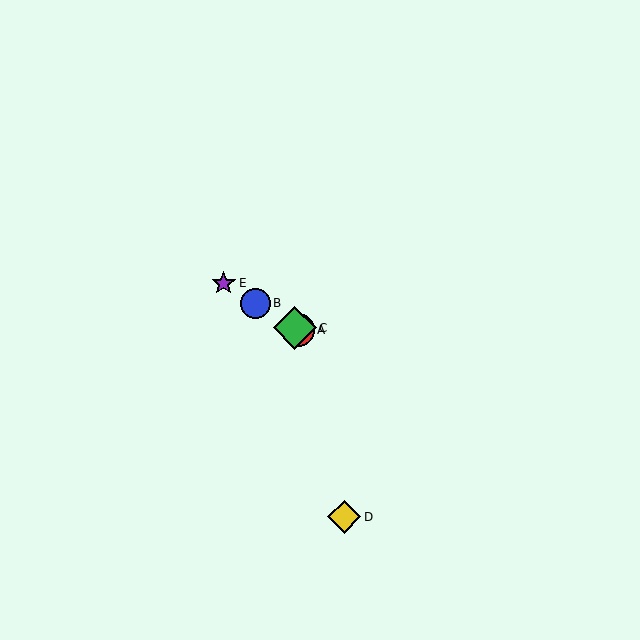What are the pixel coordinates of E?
Object E is at (224, 283).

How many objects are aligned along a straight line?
4 objects (A, B, C, E) are aligned along a straight line.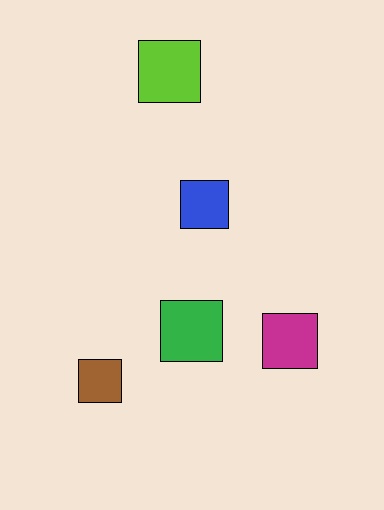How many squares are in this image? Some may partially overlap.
There are 5 squares.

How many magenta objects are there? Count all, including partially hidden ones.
There is 1 magenta object.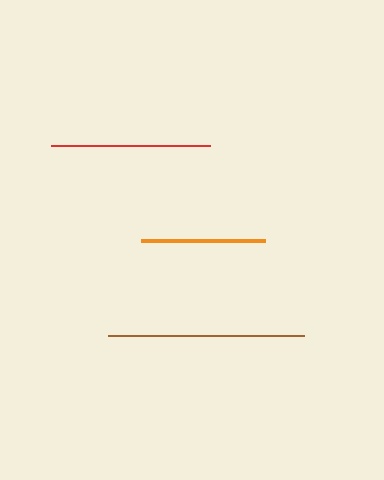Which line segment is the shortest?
The orange line is the shortest at approximately 123 pixels.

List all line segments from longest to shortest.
From longest to shortest: brown, red, orange.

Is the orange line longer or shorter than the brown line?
The brown line is longer than the orange line.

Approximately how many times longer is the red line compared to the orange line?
The red line is approximately 1.3 times the length of the orange line.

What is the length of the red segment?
The red segment is approximately 159 pixels long.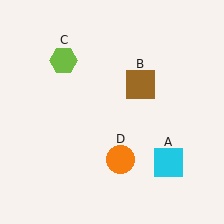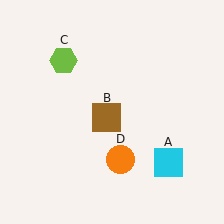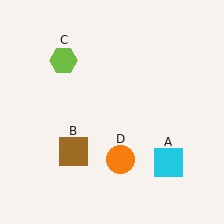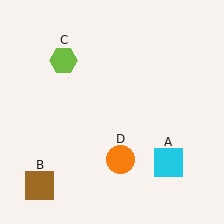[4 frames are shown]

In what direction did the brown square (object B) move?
The brown square (object B) moved down and to the left.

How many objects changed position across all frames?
1 object changed position: brown square (object B).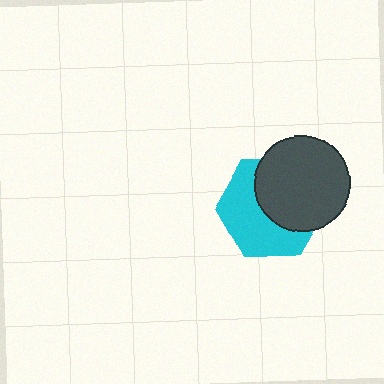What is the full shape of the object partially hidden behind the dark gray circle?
The partially hidden object is a cyan hexagon.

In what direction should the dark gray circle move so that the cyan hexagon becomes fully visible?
The dark gray circle should move toward the upper-right. That is the shortest direction to clear the overlap and leave the cyan hexagon fully visible.